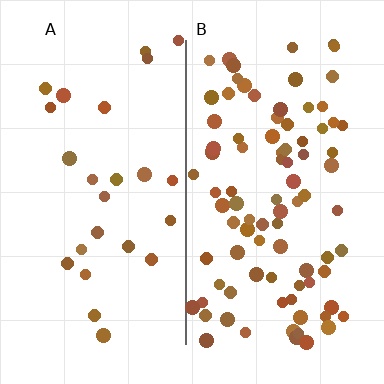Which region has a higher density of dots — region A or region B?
B (the right).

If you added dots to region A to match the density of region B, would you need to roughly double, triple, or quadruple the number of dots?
Approximately triple.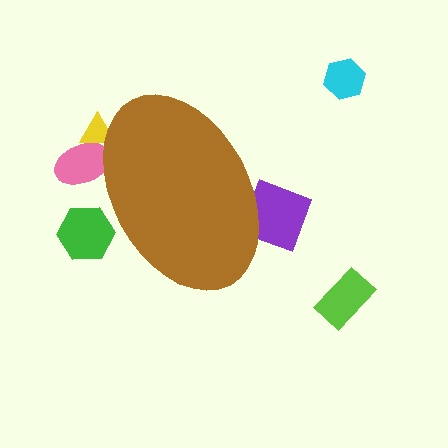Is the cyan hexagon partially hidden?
No, the cyan hexagon is fully visible.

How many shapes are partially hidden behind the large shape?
4 shapes are partially hidden.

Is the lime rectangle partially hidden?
No, the lime rectangle is fully visible.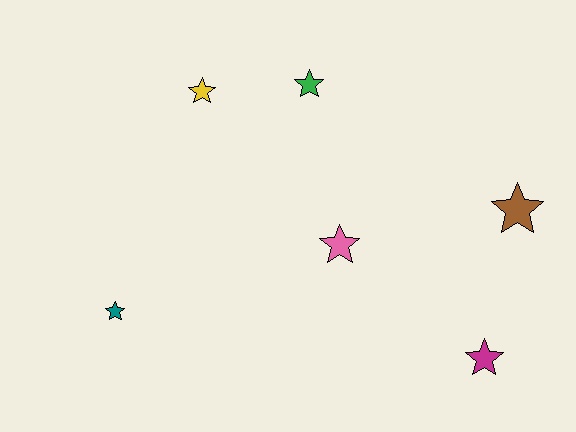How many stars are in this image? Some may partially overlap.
There are 6 stars.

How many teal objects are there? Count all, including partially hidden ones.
There is 1 teal object.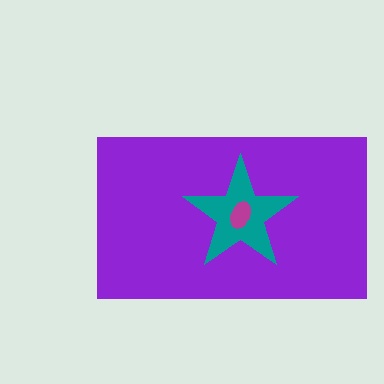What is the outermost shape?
The purple rectangle.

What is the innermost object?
The magenta ellipse.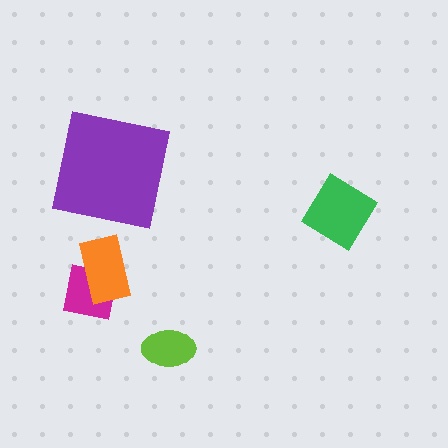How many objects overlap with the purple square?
0 objects overlap with the purple square.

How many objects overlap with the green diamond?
0 objects overlap with the green diamond.